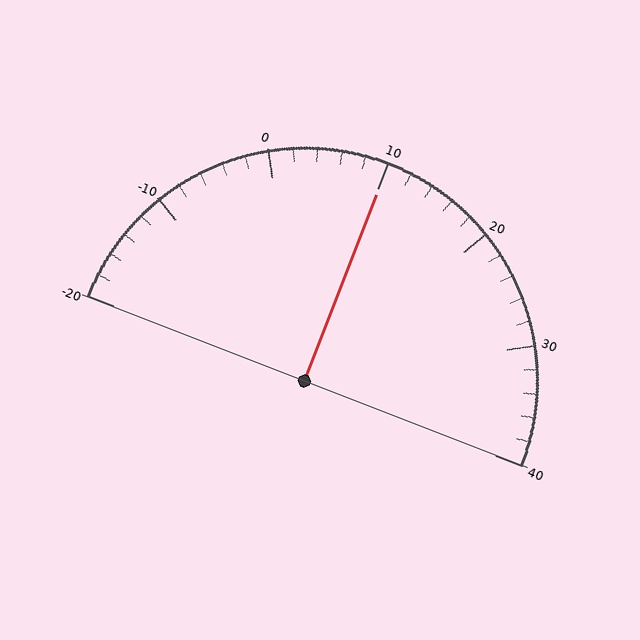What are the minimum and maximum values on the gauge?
The gauge ranges from -20 to 40.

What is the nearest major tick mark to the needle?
The nearest major tick mark is 10.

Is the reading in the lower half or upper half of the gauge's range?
The reading is in the upper half of the range (-20 to 40).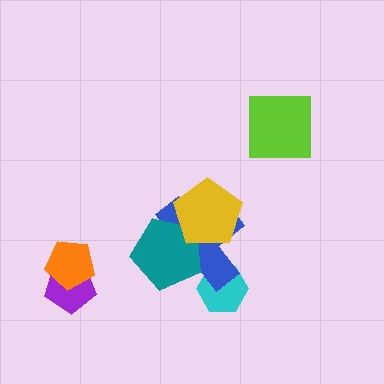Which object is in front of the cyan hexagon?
The blue cross is in front of the cyan hexagon.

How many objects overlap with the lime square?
0 objects overlap with the lime square.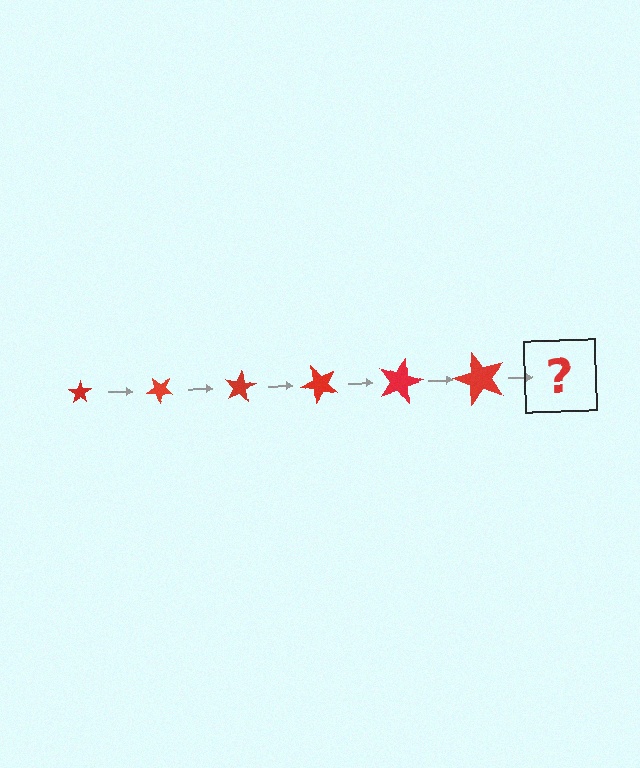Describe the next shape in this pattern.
It should be a star, larger than the previous one and rotated 240 degrees from the start.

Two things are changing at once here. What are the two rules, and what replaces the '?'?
The two rules are that the star grows larger each step and it rotates 40 degrees each step. The '?' should be a star, larger than the previous one and rotated 240 degrees from the start.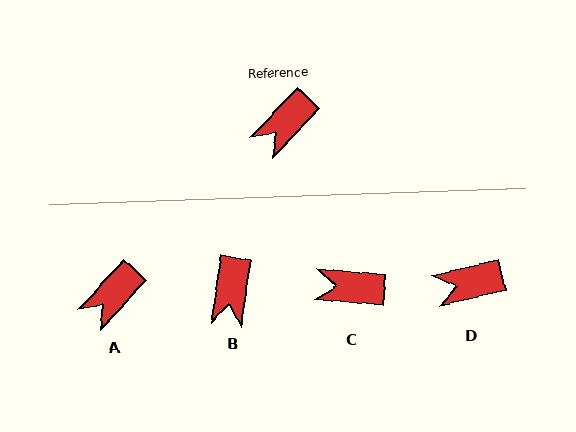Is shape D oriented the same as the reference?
No, it is off by about 34 degrees.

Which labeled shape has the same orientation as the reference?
A.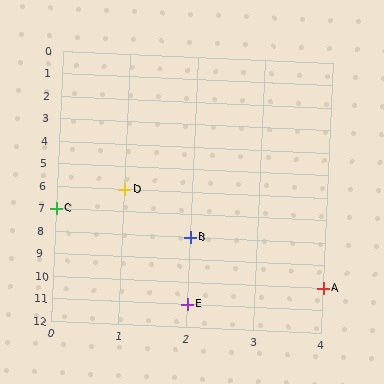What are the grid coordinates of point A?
Point A is at grid coordinates (4, 10).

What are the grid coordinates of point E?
Point E is at grid coordinates (2, 11).